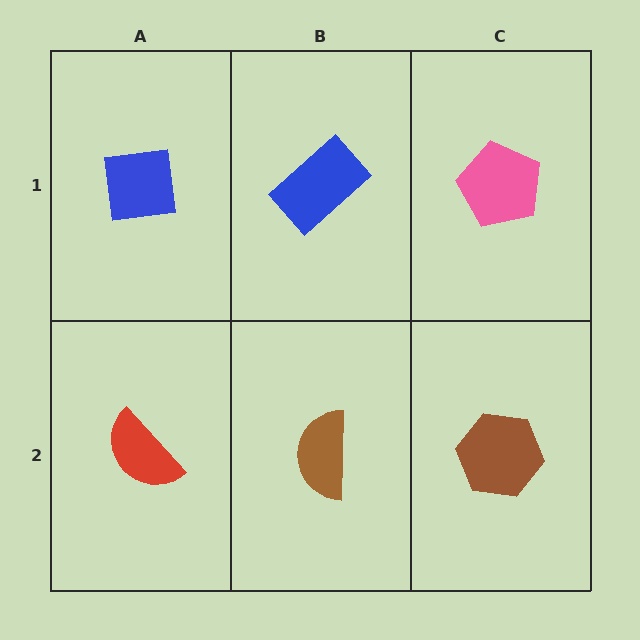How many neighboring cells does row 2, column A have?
2.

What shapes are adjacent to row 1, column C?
A brown hexagon (row 2, column C), a blue rectangle (row 1, column B).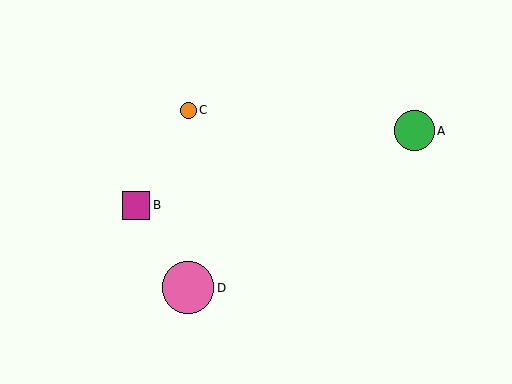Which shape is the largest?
The pink circle (labeled D) is the largest.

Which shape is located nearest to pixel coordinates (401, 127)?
The green circle (labeled A) at (414, 131) is nearest to that location.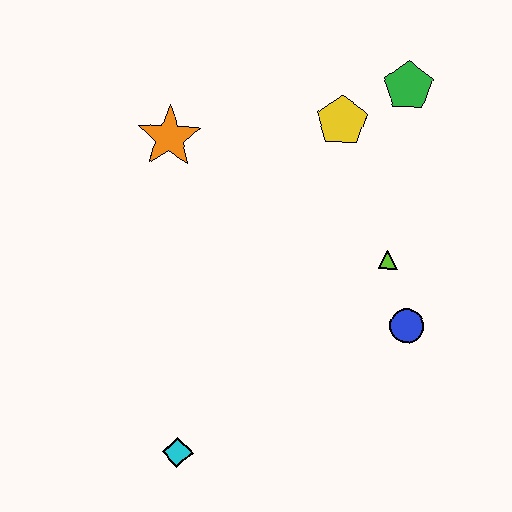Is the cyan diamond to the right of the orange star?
Yes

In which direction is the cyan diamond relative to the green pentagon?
The cyan diamond is below the green pentagon.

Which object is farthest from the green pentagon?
The cyan diamond is farthest from the green pentagon.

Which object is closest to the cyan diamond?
The blue circle is closest to the cyan diamond.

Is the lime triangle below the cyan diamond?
No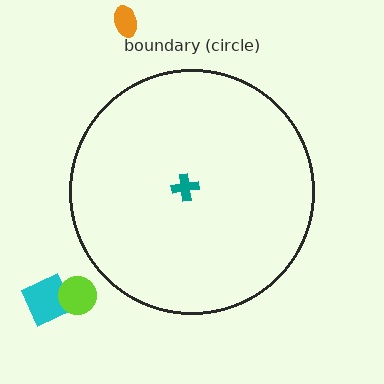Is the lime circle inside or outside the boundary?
Outside.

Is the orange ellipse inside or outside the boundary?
Outside.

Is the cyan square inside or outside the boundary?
Outside.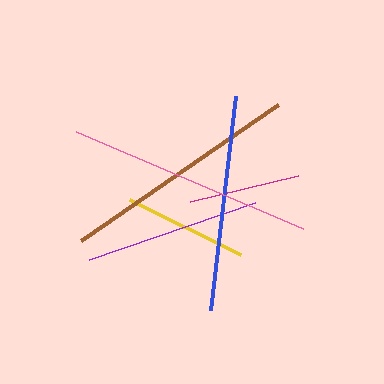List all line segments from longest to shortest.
From longest to shortest: pink, brown, blue, purple, yellow, magenta.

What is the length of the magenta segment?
The magenta segment is approximately 111 pixels long.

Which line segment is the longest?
The pink line is the longest at approximately 246 pixels.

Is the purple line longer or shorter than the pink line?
The pink line is longer than the purple line.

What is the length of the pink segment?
The pink segment is approximately 246 pixels long.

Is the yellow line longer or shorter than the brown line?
The brown line is longer than the yellow line.